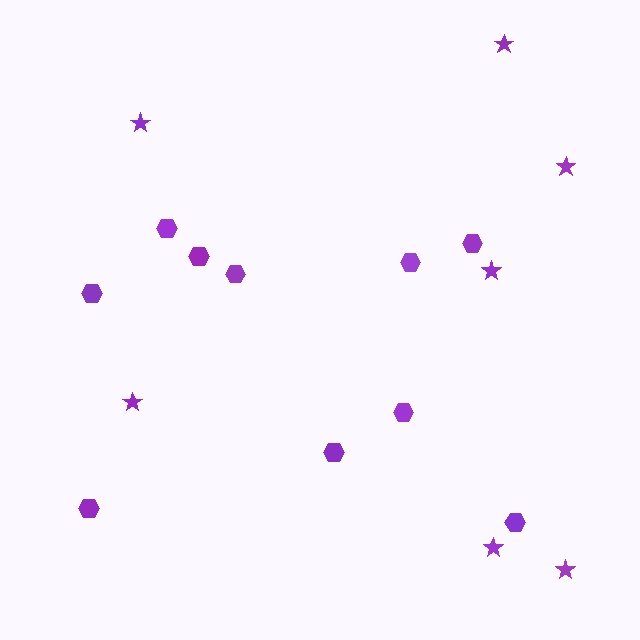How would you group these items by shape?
There are 2 groups: one group of hexagons (10) and one group of stars (7).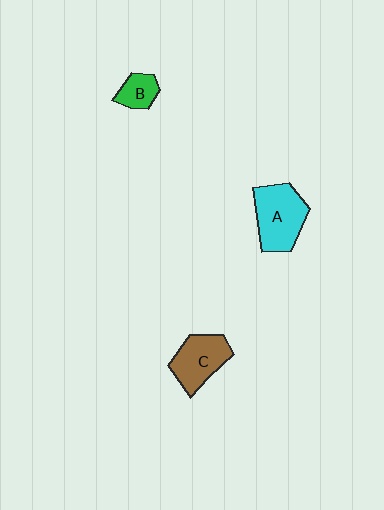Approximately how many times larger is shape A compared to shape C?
Approximately 1.2 times.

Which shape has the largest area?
Shape A (cyan).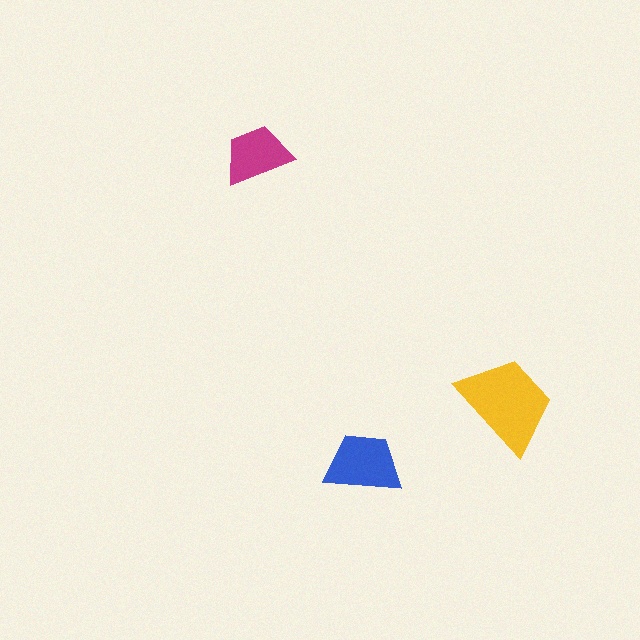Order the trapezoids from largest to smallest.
the yellow one, the blue one, the magenta one.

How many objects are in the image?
There are 3 objects in the image.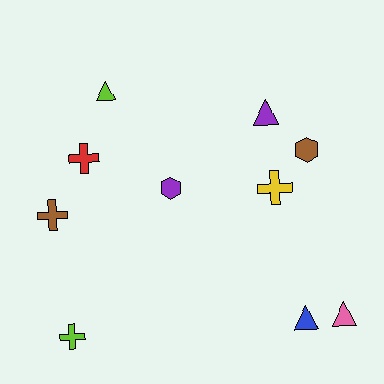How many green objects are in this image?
There are no green objects.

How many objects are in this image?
There are 10 objects.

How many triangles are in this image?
There are 4 triangles.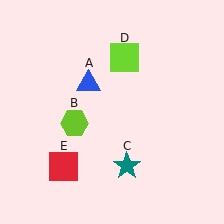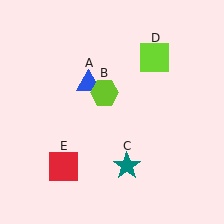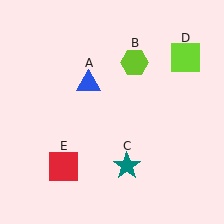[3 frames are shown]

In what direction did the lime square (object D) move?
The lime square (object D) moved right.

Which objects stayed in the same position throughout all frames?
Blue triangle (object A) and teal star (object C) and red square (object E) remained stationary.